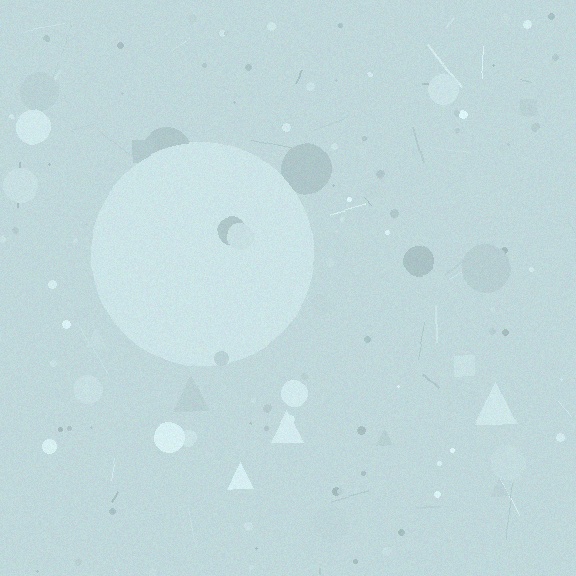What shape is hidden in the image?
A circle is hidden in the image.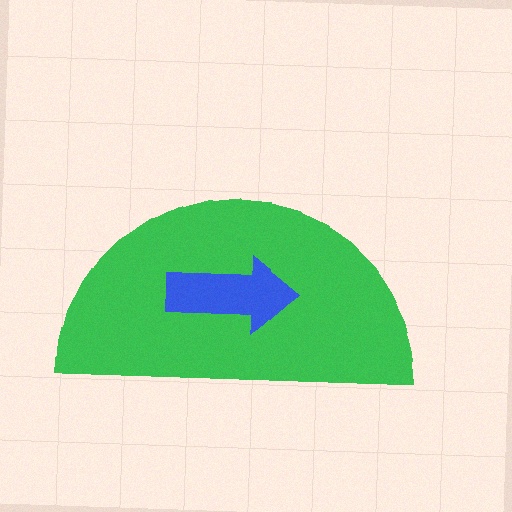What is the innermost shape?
The blue arrow.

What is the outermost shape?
The green semicircle.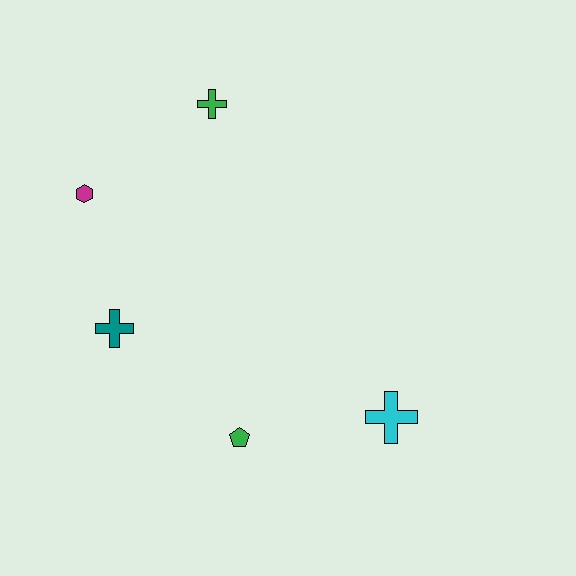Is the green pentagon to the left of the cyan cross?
Yes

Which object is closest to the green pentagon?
The cyan cross is closest to the green pentagon.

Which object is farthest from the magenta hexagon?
The cyan cross is farthest from the magenta hexagon.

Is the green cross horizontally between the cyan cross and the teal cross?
Yes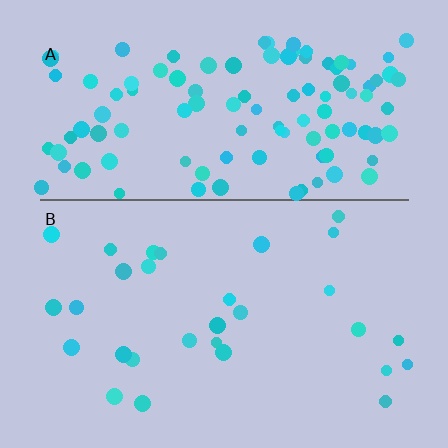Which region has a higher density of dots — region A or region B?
A (the top).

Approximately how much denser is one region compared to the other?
Approximately 3.8× — region A over region B.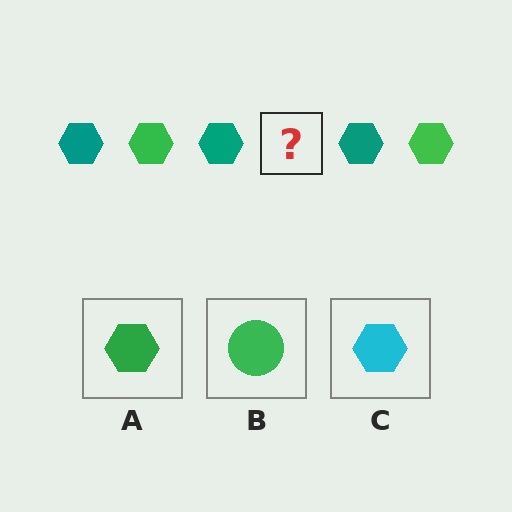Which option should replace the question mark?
Option A.